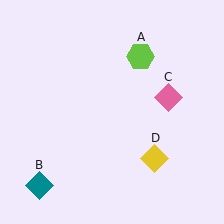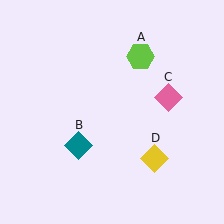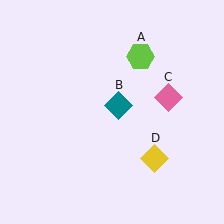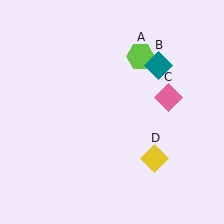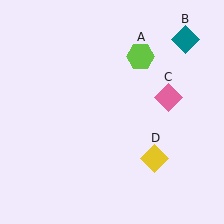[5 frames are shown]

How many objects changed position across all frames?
1 object changed position: teal diamond (object B).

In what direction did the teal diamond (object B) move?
The teal diamond (object B) moved up and to the right.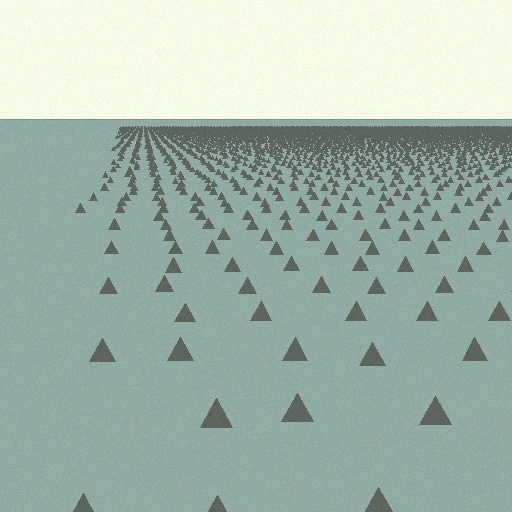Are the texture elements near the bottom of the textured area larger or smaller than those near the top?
Larger. Near the bottom, elements are closer to the viewer and appear at a bigger on-screen size.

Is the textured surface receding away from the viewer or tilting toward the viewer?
The surface is receding away from the viewer. Texture elements get smaller and denser toward the top.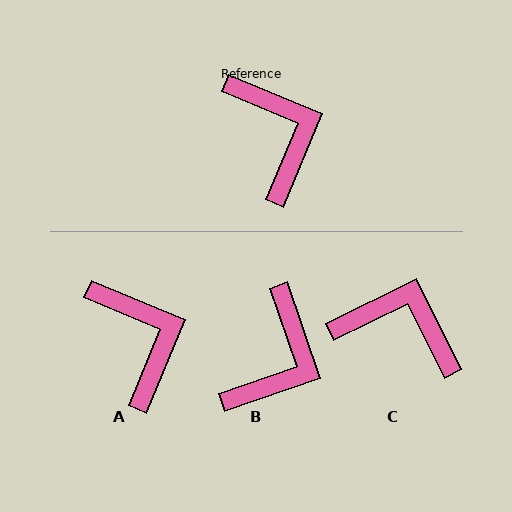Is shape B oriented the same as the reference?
No, it is off by about 48 degrees.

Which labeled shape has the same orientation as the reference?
A.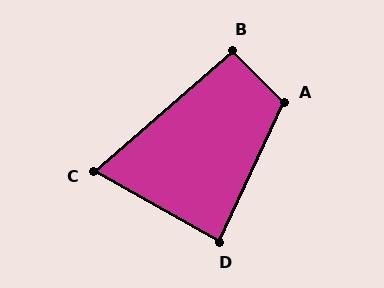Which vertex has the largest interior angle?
A, at approximately 109 degrees.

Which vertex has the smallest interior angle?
C, at approximately 71 degrees.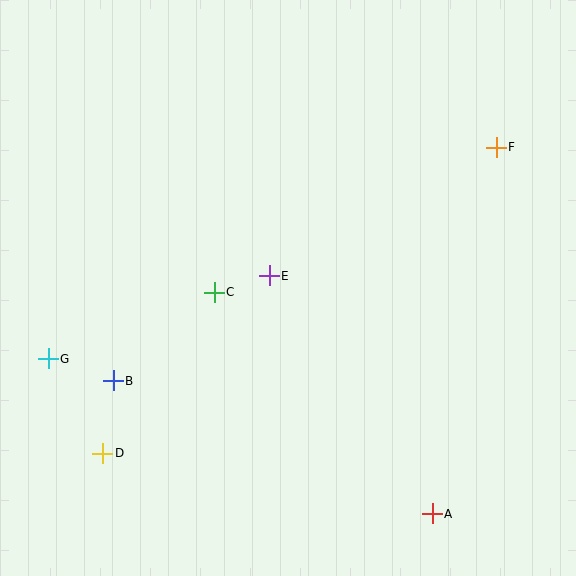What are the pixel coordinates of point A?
Point A is at (432, 514).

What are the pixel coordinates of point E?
Point E is at (269, 276).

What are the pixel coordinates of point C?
Point C is at (214, 292).